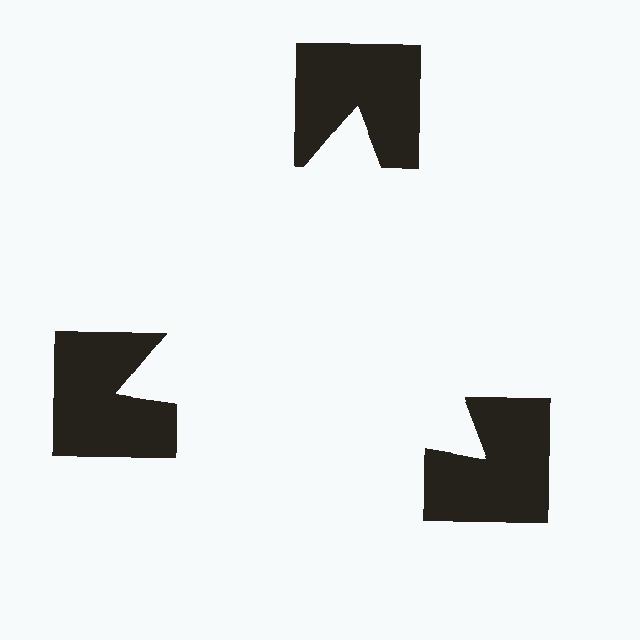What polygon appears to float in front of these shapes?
An illusory triangle — its edges are inferred from the aligned wedge cuts in the notched squares, not physically drawn.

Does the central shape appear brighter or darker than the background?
It typically appears slightly brighter than the background, even though no actual brightness change is drawn.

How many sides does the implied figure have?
3 sides.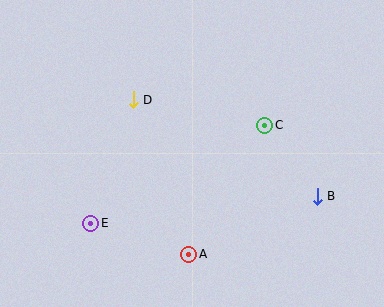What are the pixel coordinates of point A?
Point A is at (189, 254).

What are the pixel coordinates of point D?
Point D is at (133, 100).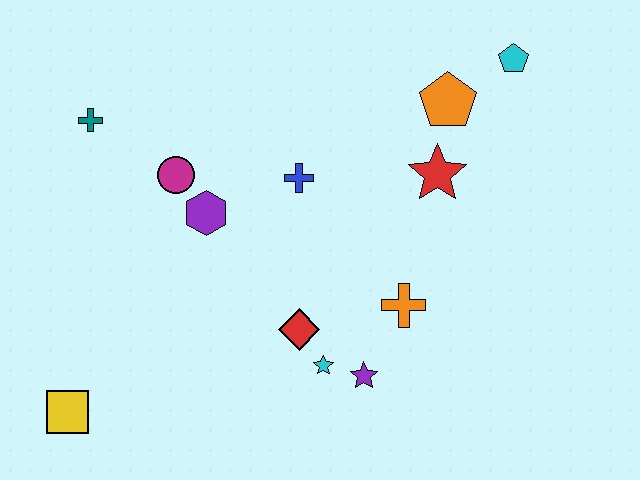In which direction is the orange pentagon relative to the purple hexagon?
The orange pentagon is to the right of the purple hexagon.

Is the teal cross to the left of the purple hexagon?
Yes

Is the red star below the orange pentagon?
Yes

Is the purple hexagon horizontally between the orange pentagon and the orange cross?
No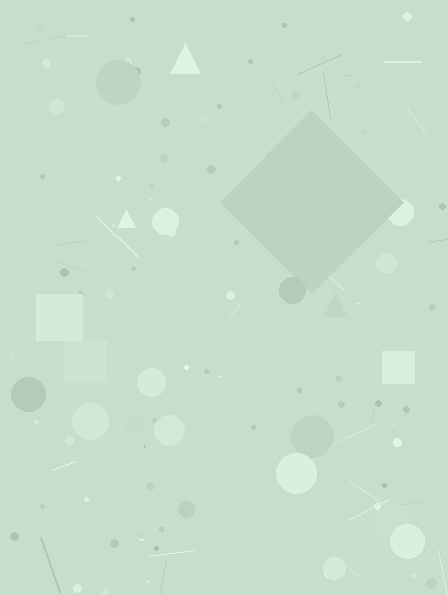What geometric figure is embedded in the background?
A diamond is embedded in the background.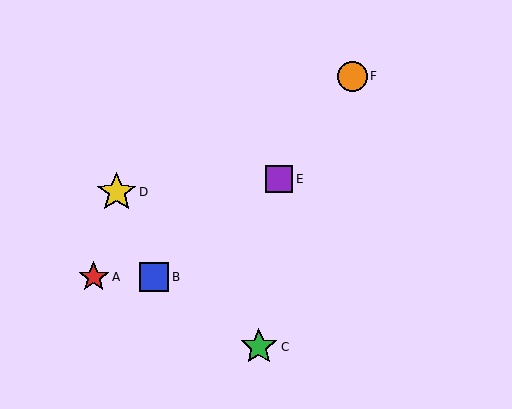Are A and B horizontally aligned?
Yes, both are at y≈277.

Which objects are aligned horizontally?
Objects A, B are aligned horizontally.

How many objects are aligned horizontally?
2 objects (A, B) are aligned horizontally.